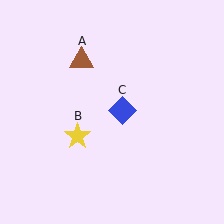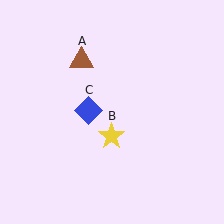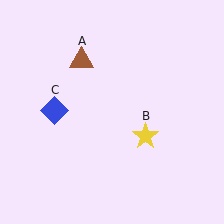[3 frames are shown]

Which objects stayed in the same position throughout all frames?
Brown triangle (object A) remained stationary.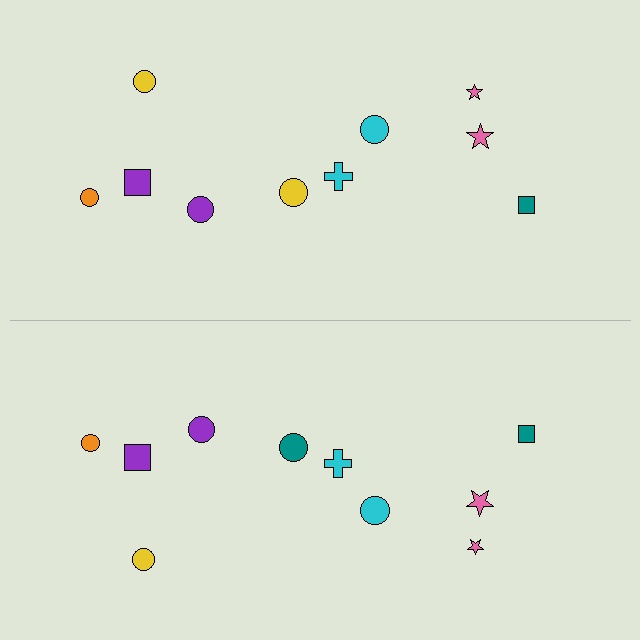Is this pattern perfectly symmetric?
No, the pattern is not perfectly symmetric. The teal circle on the bottom side breaks the symmetry — its mirror counterpart is yellow.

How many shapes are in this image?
There are 20 shapes in this image.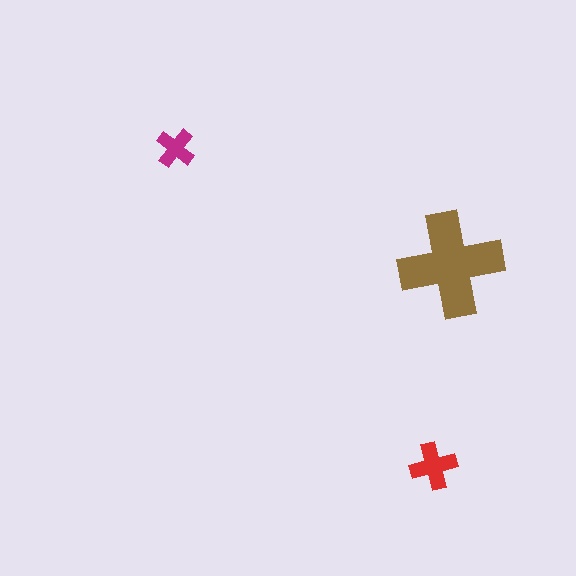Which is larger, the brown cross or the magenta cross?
The brown one.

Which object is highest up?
The magenta cross is topmost.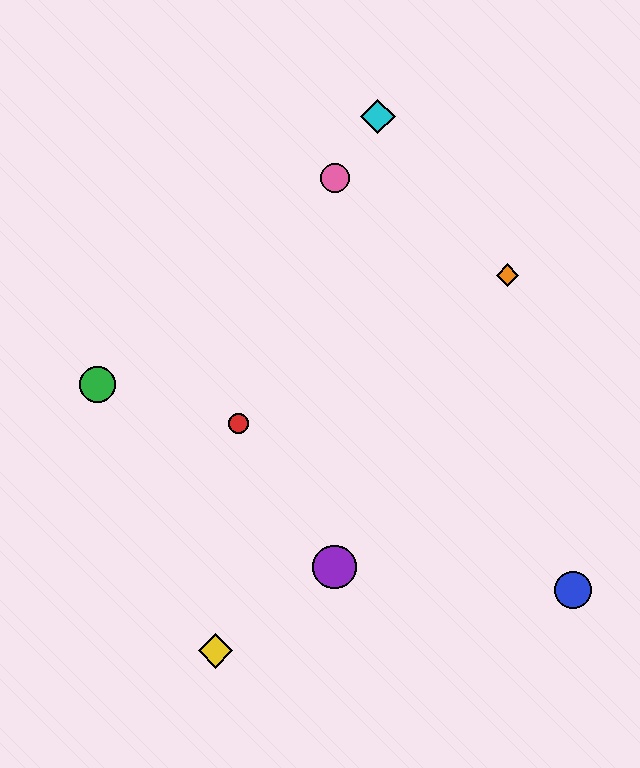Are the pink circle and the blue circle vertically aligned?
No, the pink circle is at x≈335 and the blue circle is at x≈573.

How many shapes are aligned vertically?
2 shapes (the purple circle, the pink circle) are aligned vertically.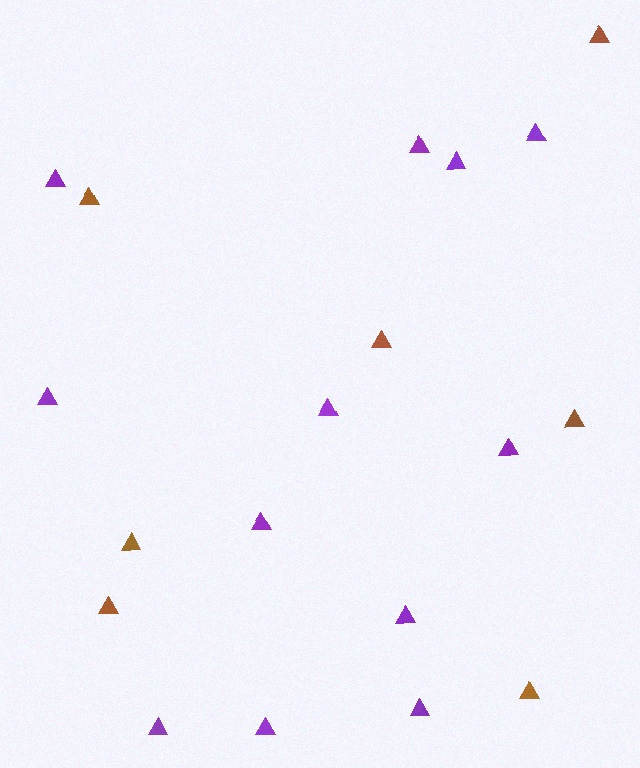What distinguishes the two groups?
There are 2 groups: one group of brown triangles (7) and one group of purple triangles (12).